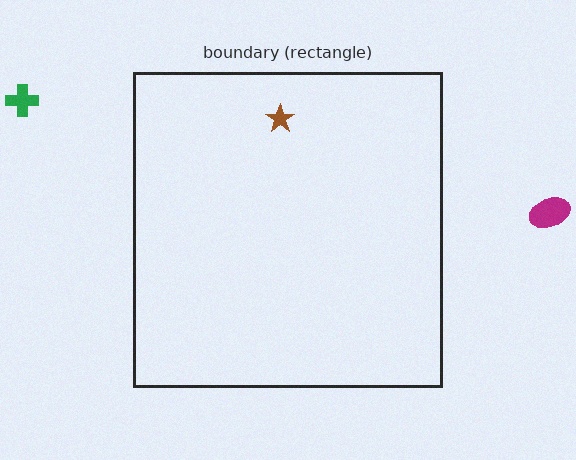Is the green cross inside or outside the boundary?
Outside.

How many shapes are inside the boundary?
1 inside, 2 outside.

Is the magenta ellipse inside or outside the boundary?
Outside.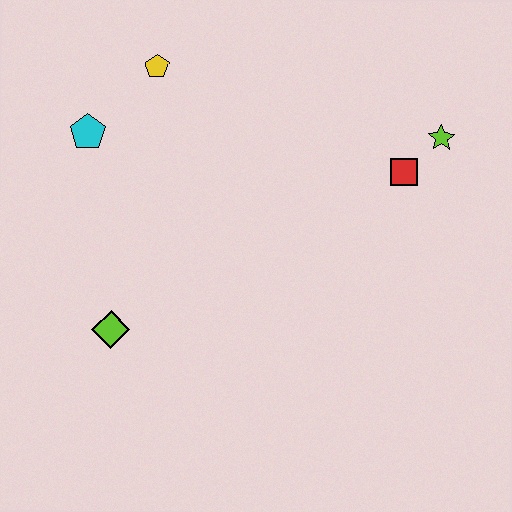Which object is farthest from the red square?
The lime diamond is farthest from the red square.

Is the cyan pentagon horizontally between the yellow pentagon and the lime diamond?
No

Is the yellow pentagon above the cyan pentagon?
Yes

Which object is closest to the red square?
The lime star is closest to the red square.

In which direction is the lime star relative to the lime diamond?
The lime star is to the right of the lime diamond.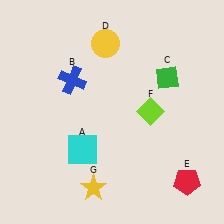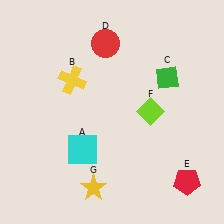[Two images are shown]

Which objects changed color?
B changed from blue to yellow. D changed from yellow to red.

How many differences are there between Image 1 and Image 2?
There are 2 differences between the two images.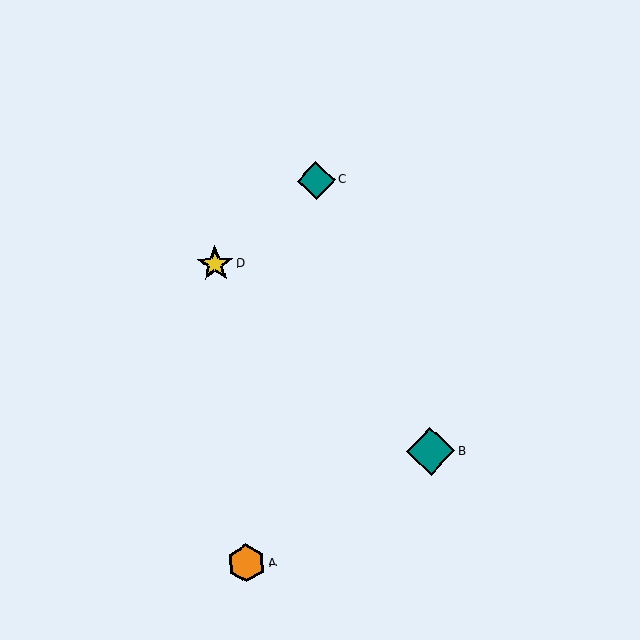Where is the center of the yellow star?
The center of the yellow star is at (215, 264).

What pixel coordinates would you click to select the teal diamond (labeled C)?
Click at (316, 180) to select the teal diamond C.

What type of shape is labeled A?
Shape A is an orange hexagon.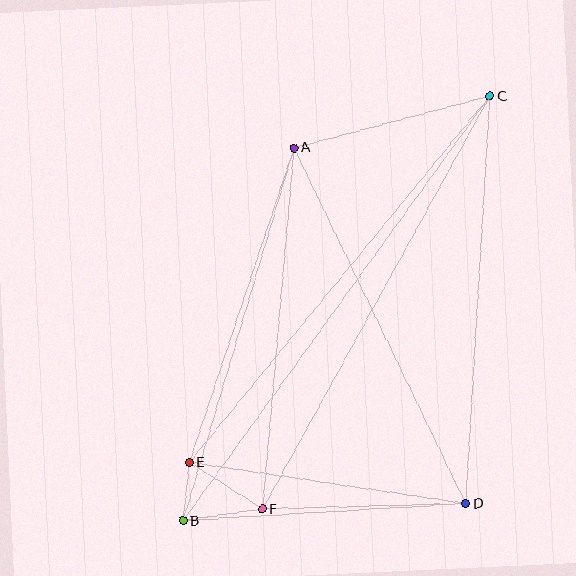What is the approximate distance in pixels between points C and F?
The distance between C and F is approximately 471 pixels.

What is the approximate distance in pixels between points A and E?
The distance between A and E is approximately 332 pixels.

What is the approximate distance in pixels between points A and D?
The distance between A and D is approximately 396 pixels.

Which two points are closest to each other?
Points B and E are closest to each other.